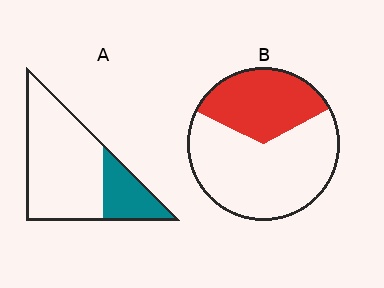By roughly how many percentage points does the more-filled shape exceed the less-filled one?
By roughly 10 percentage points (B over A).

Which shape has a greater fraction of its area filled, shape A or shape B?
Shape B.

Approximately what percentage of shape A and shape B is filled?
A is approximately 25% and B is approximately 35%.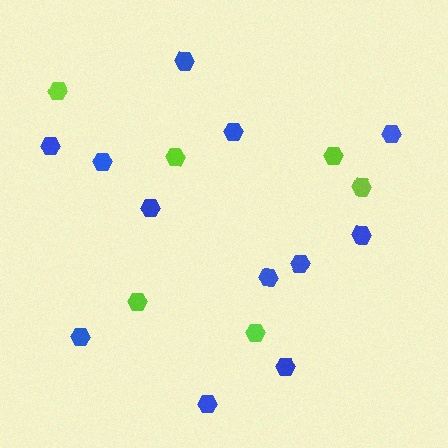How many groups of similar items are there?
There are 2 groups: one group of blue hexagons (12) and one group of lime hexagons (6).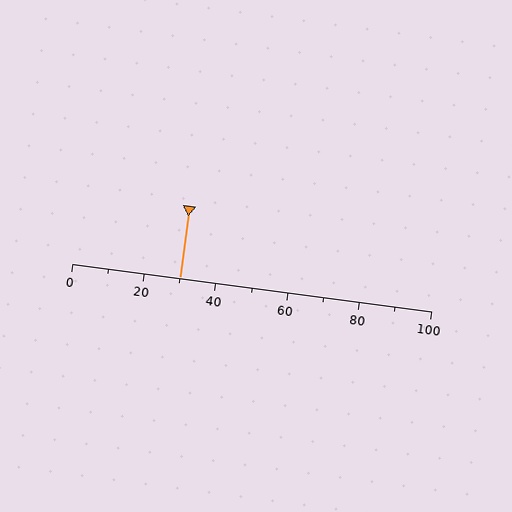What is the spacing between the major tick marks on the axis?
The major ticks are spaced 20 apart.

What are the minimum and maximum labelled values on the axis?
The axis runs from 0 to 100.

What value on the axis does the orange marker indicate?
The marker indicates approximately 30.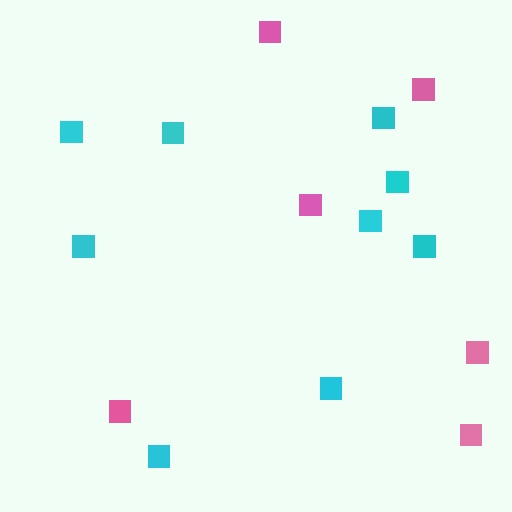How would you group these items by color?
There are 2 groups: one group of cyan squares (9) and one group of pink squares (6).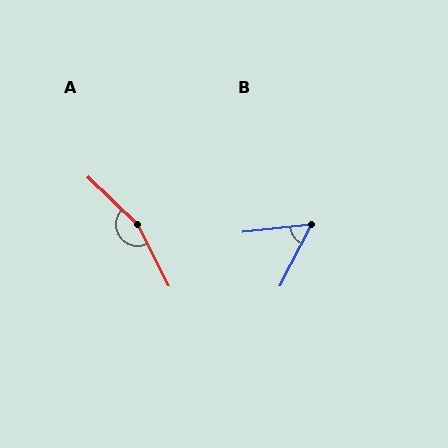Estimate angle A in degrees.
Approximately 161 degrees.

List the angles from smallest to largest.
B (57°), A (161°).